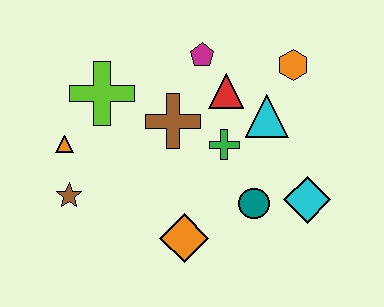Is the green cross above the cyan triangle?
No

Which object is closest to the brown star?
The orange triangle is closest to the brown star.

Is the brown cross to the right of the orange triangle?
Yes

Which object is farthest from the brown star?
The orange hexagon is farthest from the brown star.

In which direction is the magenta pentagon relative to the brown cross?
The magenta pentagon is above the brown cross.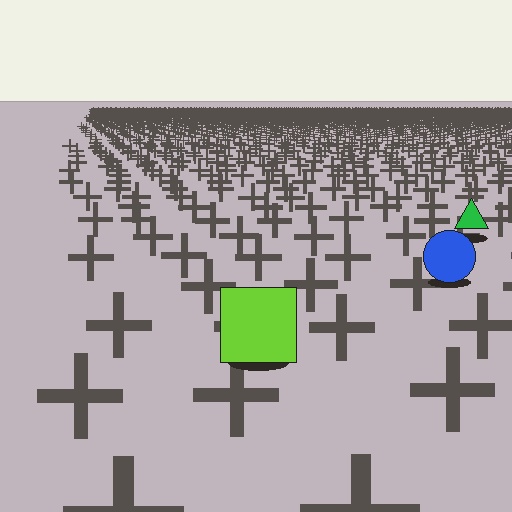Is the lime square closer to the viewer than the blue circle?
Yes. The lime square is closer — you can tell from the texture gradient: the ground texture is coarser near it.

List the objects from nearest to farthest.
From nearest to farthest: the lime square, the blue circle, the green triangle.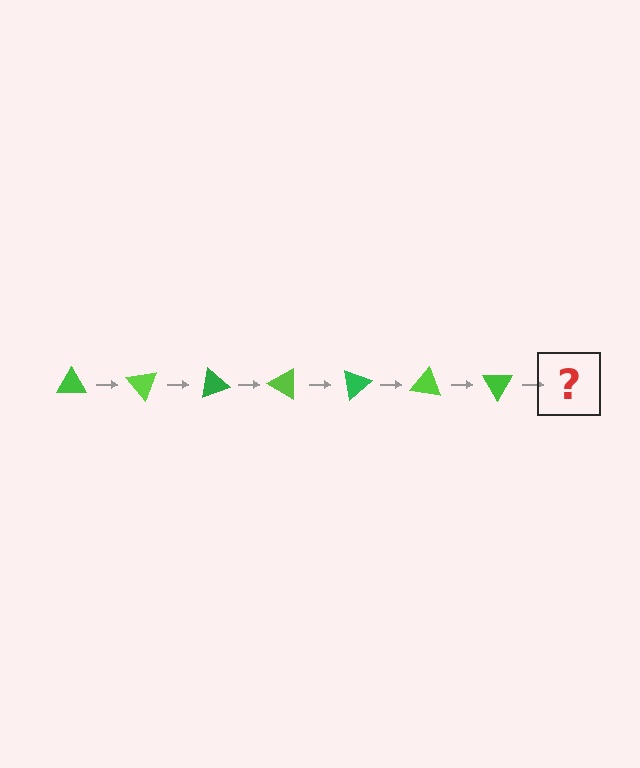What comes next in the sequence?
The next element should be a lime triangle, rotated 350 degrees from the start.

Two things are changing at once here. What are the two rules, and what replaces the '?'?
The two rules are that it rotates 50 degrees each step and the color cycles through green and lime. The '?' should be a lime triangle, rotated 350 degrees from the start.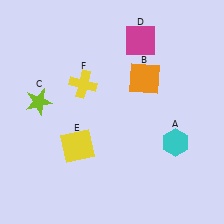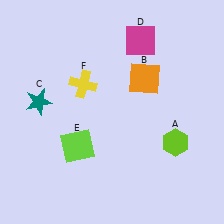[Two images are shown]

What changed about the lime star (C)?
In Image 1, C is lime. In Image 2, it changed to teal.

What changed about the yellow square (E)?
In Image 1, E is yellow. In Image 2, it changed to lime.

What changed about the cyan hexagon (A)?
In Image 1, A is cyan. In Image 2, it changed to lime.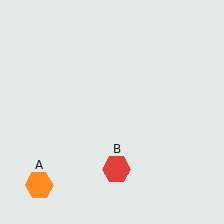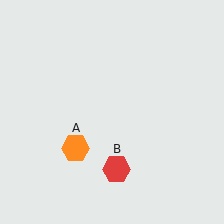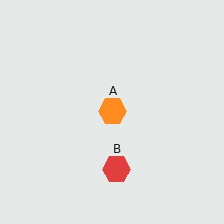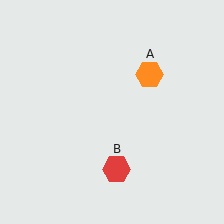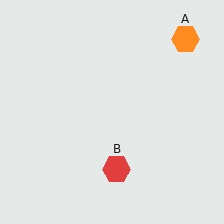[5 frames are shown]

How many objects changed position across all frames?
1 object changed position: orange hexagon (object A).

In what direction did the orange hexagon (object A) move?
The orange hexagon (object A) moved up and to the right.